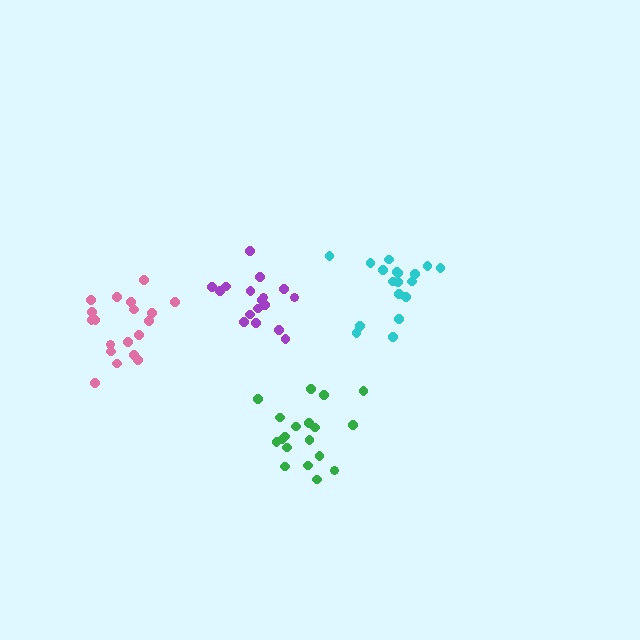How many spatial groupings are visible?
There are 4 spatial groupings.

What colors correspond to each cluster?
The clusters are colored: pink, purple, cyan, green.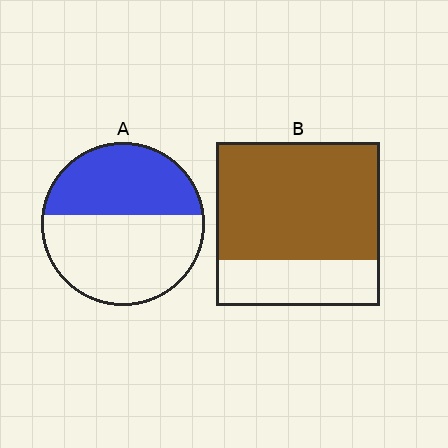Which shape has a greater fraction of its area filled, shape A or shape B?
Shape B.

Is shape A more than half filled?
No.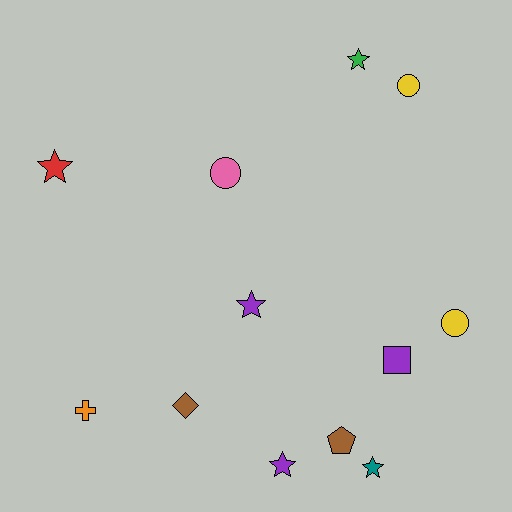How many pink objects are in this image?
There is 1 pink object.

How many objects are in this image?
There are 12 objects.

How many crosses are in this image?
There is 1 cross.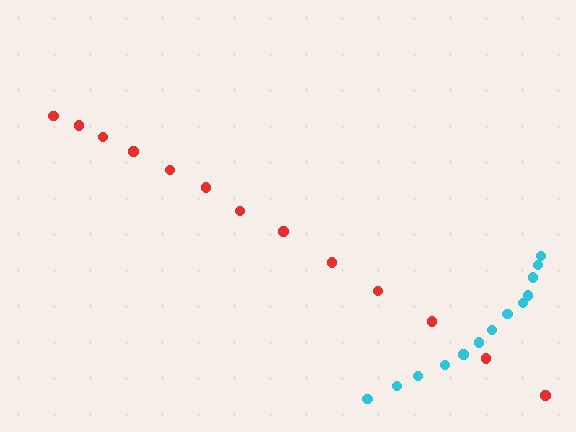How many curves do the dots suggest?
There are 2 distinct paths.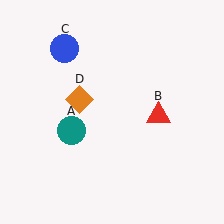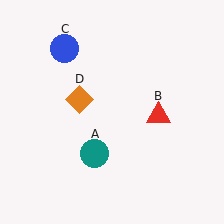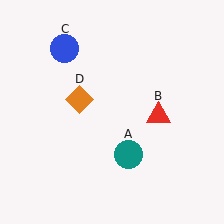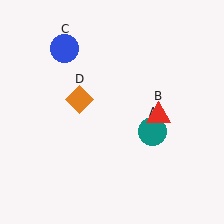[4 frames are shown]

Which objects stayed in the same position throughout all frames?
Red triangle (object B) and blue circle (object C) and orange diamond (object D) remained stationary.